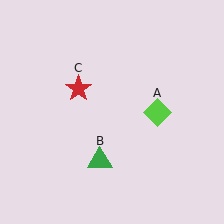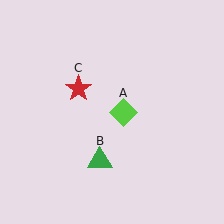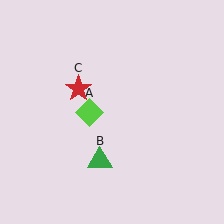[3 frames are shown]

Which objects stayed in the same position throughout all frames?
Green triangle (object B) and red star (object C) remained stationary.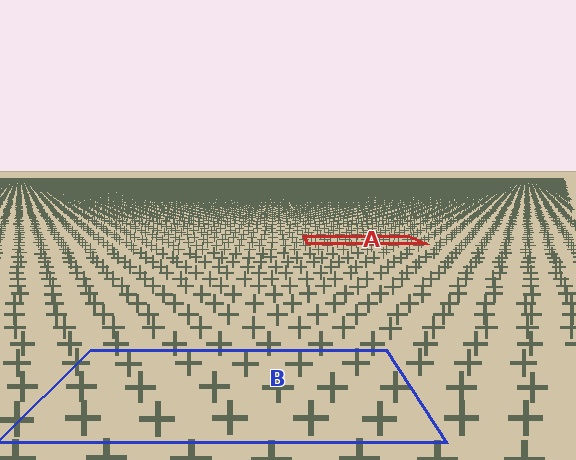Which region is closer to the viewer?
Region B is closer. The texture elements there are larger and more spread out.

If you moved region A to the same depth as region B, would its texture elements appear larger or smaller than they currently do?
They would appear larger. At a closer depth, the same texture elements are projected at a bigger on-screen size.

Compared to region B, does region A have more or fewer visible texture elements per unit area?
Region A has more texture elements per unit area — they are packed more densely because it is farther away.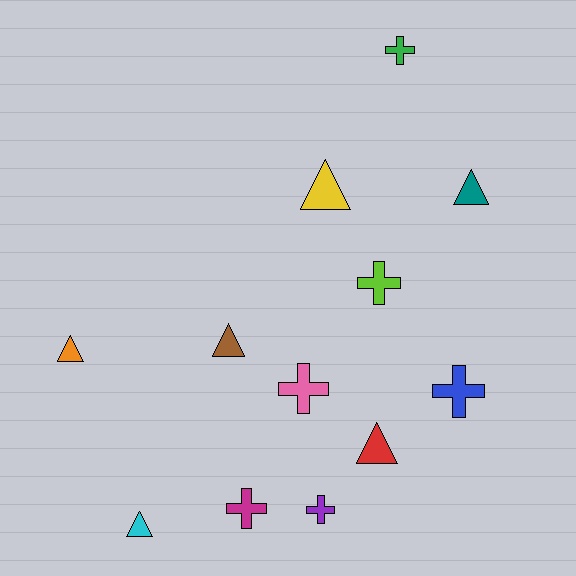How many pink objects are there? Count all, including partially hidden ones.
There is 1 pink object.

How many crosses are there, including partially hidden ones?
There are 6 crosses.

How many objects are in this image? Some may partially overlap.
There are 12 objects.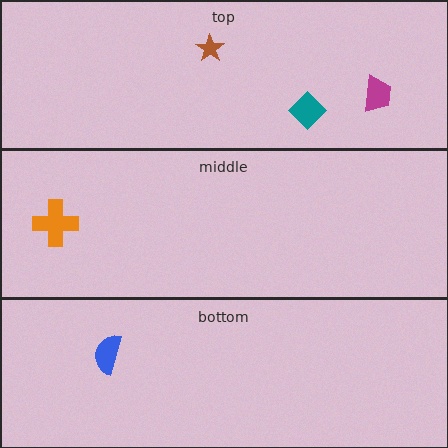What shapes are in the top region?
The teal diamond, the magenta trapezoid, the brown star.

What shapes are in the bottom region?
The blue semicircle.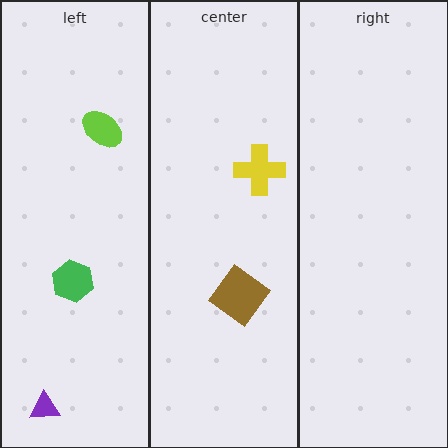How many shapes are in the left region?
3.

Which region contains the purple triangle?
The left region.